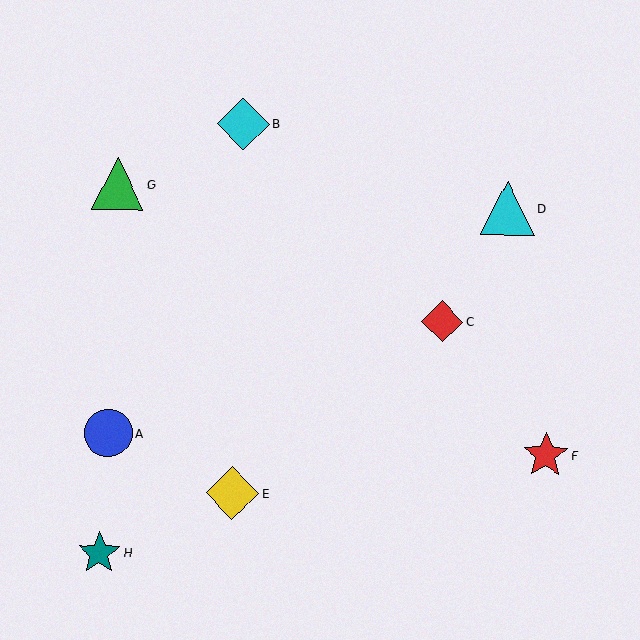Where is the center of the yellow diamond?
The center of the yellow diamond is at (232, 493).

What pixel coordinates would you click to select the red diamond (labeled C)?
Click at (442, 322) to select the red diamond C.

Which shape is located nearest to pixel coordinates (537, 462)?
The red star (labeled F) at (546, 455) is nearest to that location.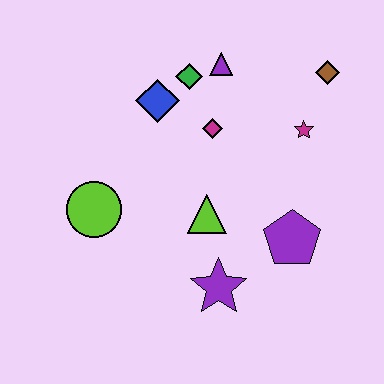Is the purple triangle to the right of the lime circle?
Yes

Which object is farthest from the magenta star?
The lime circle is farthest from the magenta star.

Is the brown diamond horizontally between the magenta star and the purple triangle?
No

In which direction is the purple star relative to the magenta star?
The purple star is below the magenta star.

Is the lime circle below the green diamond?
Yes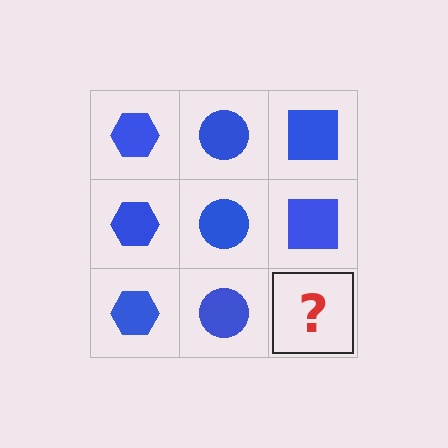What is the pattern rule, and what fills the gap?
The rule is that each column has a consistent shape. The gap should be filled with a blue square.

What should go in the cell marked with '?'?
The missing cell should contain a blue square.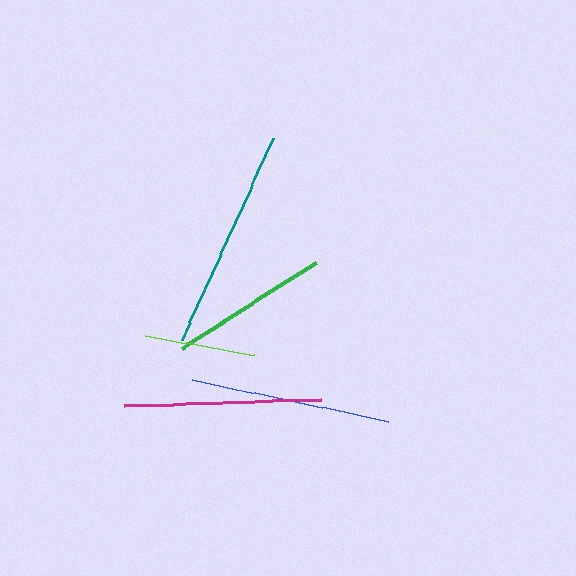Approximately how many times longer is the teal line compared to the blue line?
The teal line is approximately 1.1 times the length of the blue line.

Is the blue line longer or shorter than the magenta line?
The blue line is longer than the magenta line.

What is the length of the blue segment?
The blue segment is approximately 200 pixels long.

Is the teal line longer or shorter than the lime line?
The teal line is longer than the lime line.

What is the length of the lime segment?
The lime segment is approximately 112 pixels long.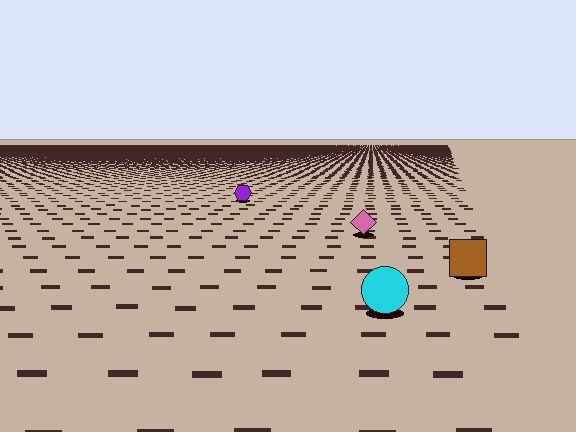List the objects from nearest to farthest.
From nearest to farthest: the cyan circle, the brown square, the pink diamond, the purple hexagon.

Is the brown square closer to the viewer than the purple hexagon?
Yes. The brown square is closer — you can tell from the texture gradient: the ground texture is coarser near it.